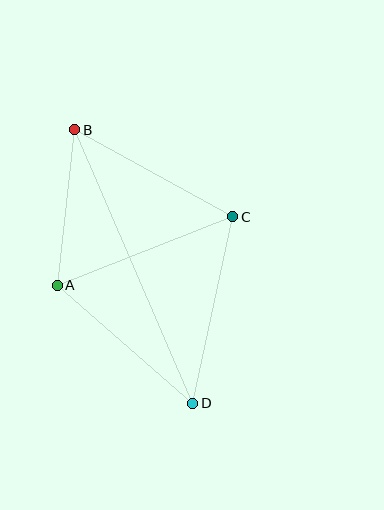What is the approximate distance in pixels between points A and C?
The distance between A and C is approximately 189 pixels.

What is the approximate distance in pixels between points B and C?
The distance between B and C is approximately 180 pixels.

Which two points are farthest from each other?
Points B and D are farthest from each other.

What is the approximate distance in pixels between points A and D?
The distance between A and D is approximately 179 pixels.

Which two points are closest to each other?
Points A and B are closest to each other.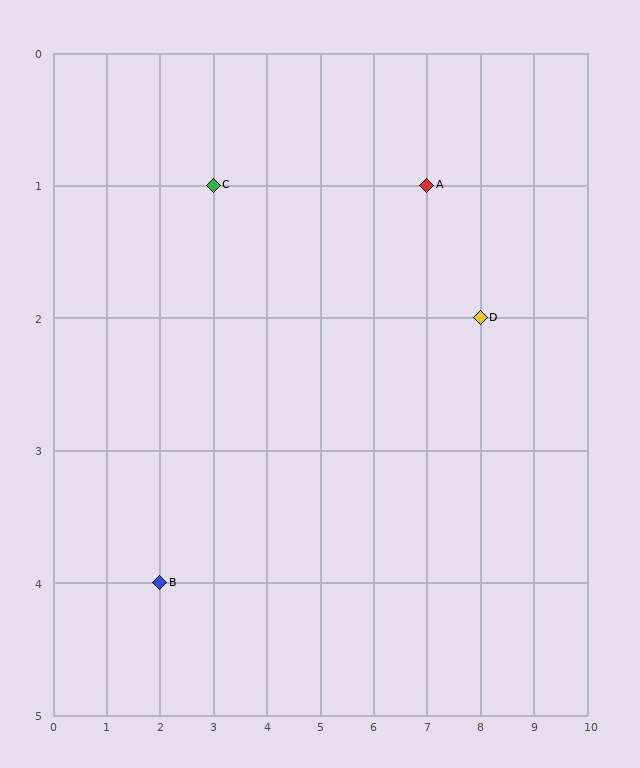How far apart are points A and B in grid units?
Points A and B are 5 columns and 3 rows apart (about 5.8 grid units diagonally).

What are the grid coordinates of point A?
Point A is at grid coordinates (7, 1).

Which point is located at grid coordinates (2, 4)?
Point B is at (2, 4).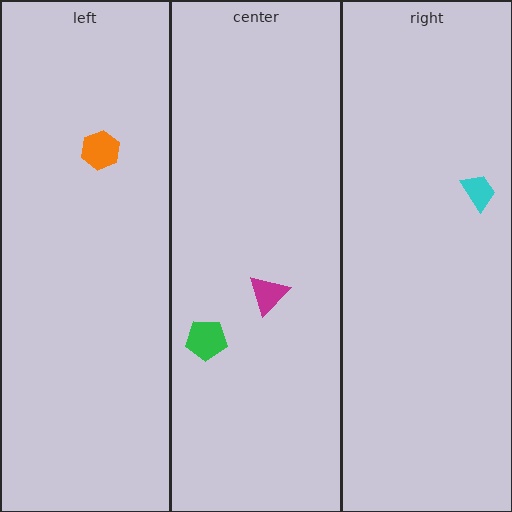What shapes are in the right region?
The cyan trapezoid.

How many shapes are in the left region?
1.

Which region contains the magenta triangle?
The center region.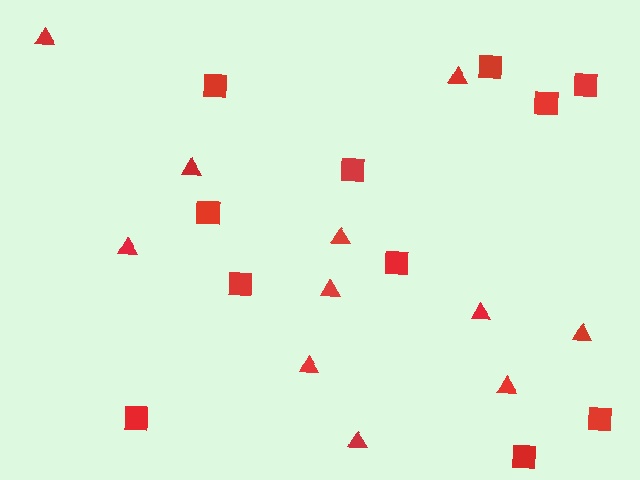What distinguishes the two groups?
There are 2 groups: one group of squares (11) and one group of triangles (11).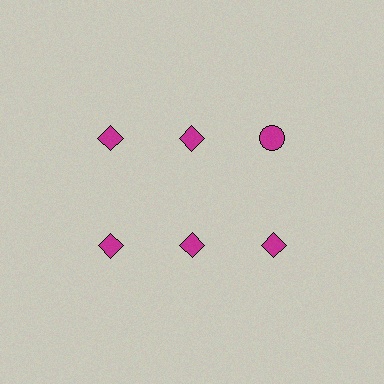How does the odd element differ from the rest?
It has a different shape: circle instead of diamond.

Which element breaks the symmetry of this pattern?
The magenta circle in the top row, center column breaks the symmetry. All other shapes are magenta diamonds.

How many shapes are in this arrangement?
There are 6 shapes arranged in a grid pattern.